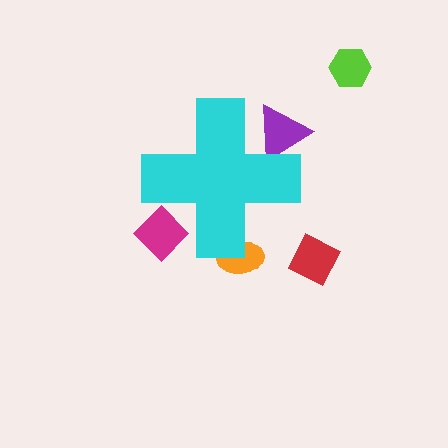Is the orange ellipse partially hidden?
Yes, the orange ellipse is partially hidden behind the cyan cross.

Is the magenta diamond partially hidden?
Yes, the magenta diamond is partially hidden behind the cyan cross.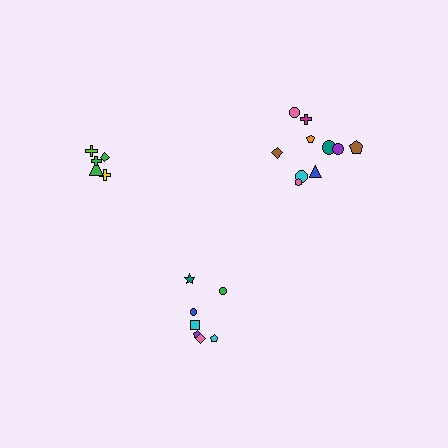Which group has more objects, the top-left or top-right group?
The top-right group.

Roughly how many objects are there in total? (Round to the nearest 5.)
Roughly 20 objects in total.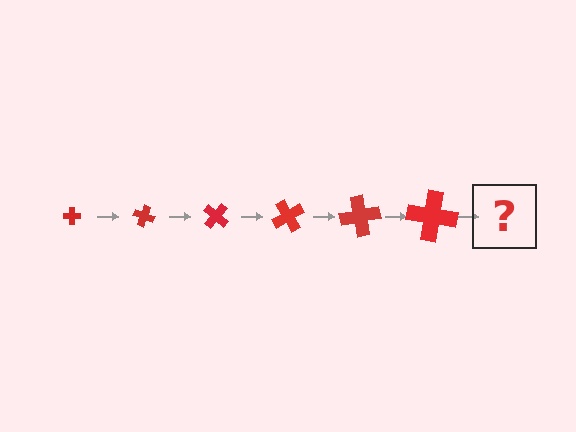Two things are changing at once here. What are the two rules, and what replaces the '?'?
The two rules are that the cross grows larger each step and it rotates 20 degrees each step. The '?' should be a cross, larger than the previous one and rotated 120 degrees from the start.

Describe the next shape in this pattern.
It should be a cross, larger than the previous one and rotated 120 degrees from the start.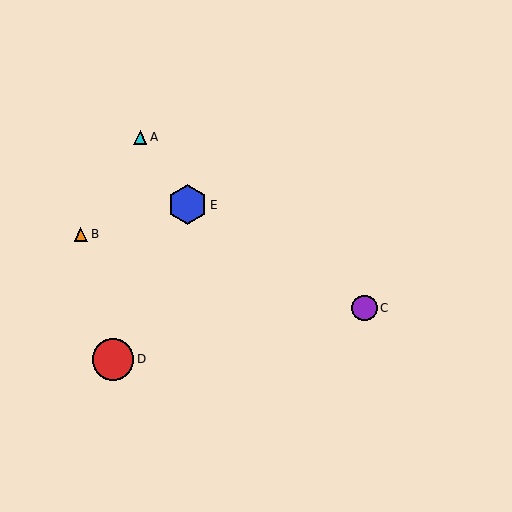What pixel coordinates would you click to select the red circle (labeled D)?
Click at (113, 359) to select the red circle D.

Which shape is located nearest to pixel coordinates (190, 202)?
The blue hexagon (labeled E) at (187, 205) is nearest to that location.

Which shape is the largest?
The red circle (labeled D) is the largest.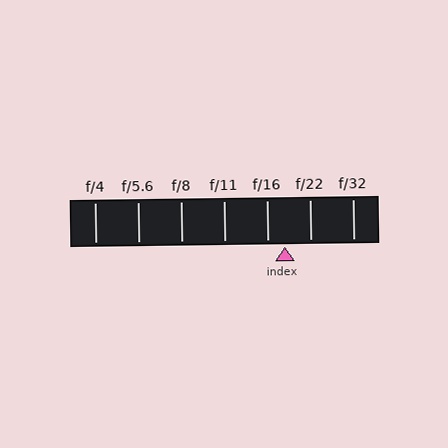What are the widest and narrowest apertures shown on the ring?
The widest aperture shown is f/4 and the narrowest is f/32.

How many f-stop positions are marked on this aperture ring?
There are 7 f-stop positions marked.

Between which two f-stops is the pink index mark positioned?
The index mark is between f/16 and f/22.